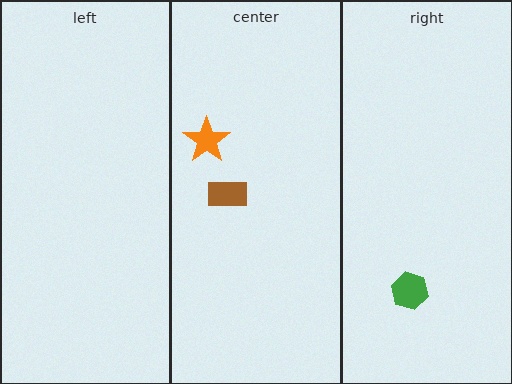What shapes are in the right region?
The green hexagon.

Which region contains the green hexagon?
The right region.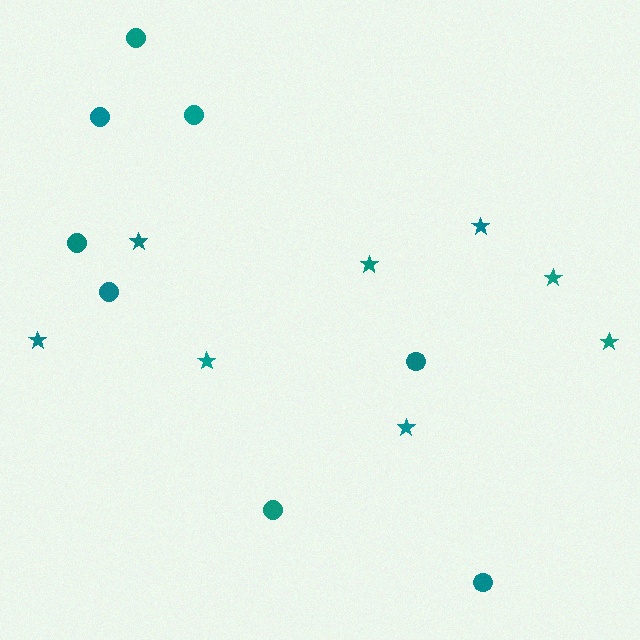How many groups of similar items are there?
There are 2 groups: one group of circles (8) and one group of stars (8).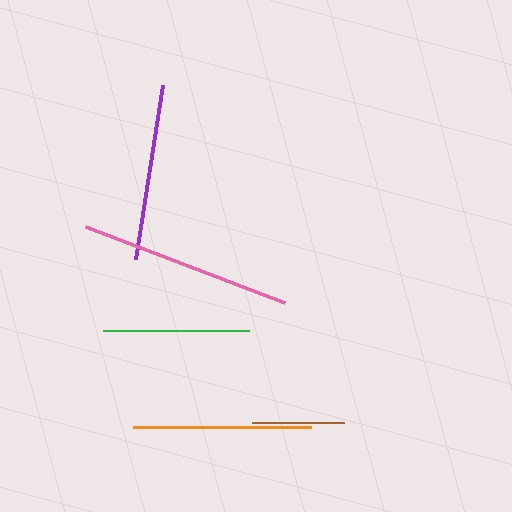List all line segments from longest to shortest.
From longest to shortest: pink, orange, purple, green, brown.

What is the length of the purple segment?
The purple segment is approximately 175 pixels long.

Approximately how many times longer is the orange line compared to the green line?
The orange line is approximately 1.2 times the length of the green line.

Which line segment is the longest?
The pink line is the longest at approximately 213 pixels.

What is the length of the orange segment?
The orange segment is approximately 179 pixels long.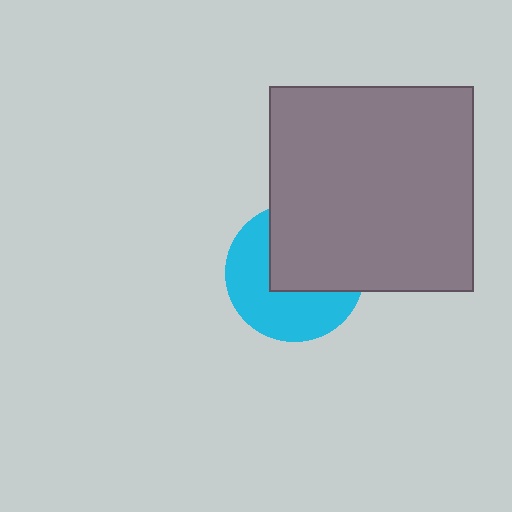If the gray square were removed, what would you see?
You would see the complete cyan circle.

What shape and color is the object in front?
The object in front is a gray square.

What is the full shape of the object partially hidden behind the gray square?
The partially hidden object is a cyan circle.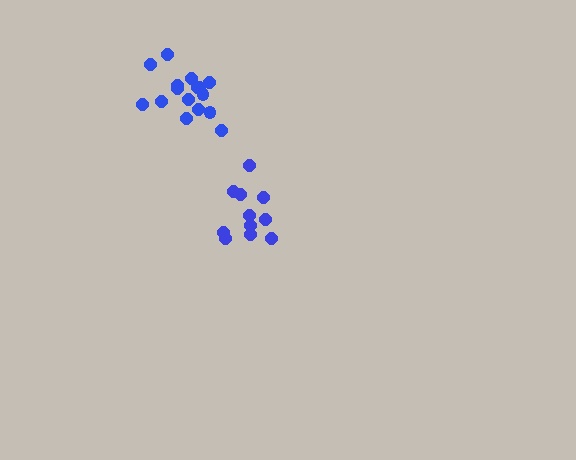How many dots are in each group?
Group 1: 16 dots, Group 2: 11 dots (27 total).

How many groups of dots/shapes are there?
There are 2 groups.